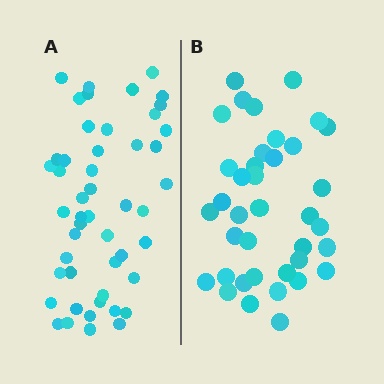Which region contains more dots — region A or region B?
Region A (the left region) has more dots.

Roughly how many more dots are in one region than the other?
Region A has roughly 12 or so more dots than region B.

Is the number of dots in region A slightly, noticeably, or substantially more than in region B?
Region A has noticeably more, but not dramatically so. The ratio is roughly 1.3 to 1.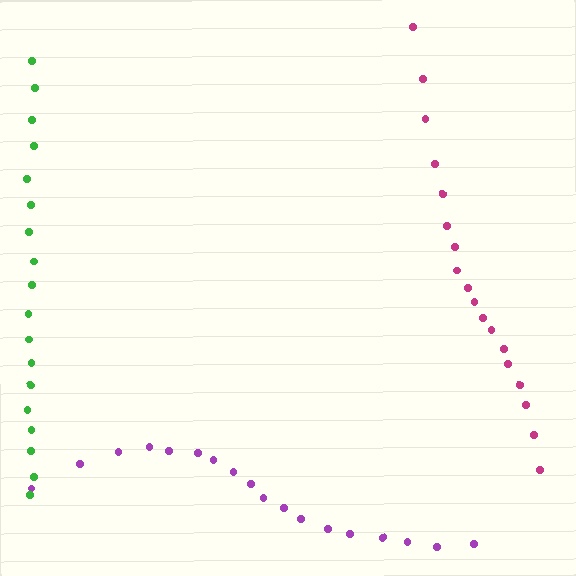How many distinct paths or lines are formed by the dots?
There are 3 distinct paths.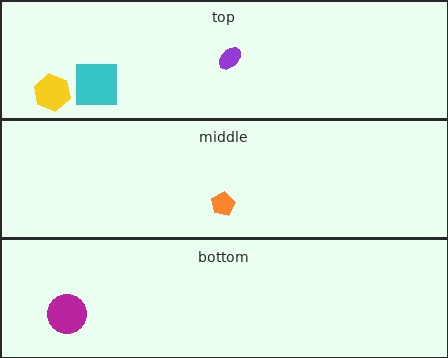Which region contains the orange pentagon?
The middle region.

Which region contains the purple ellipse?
The top region.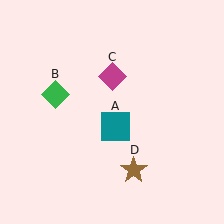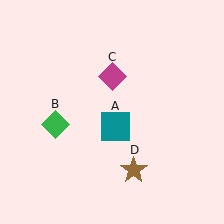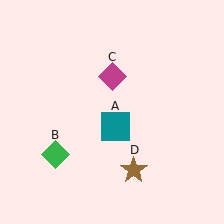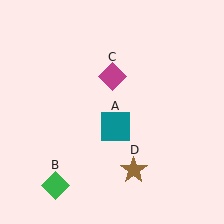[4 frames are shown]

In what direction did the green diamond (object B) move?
The green diamond (object B) moved down.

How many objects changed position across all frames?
1 object changed position: green diamond (object B).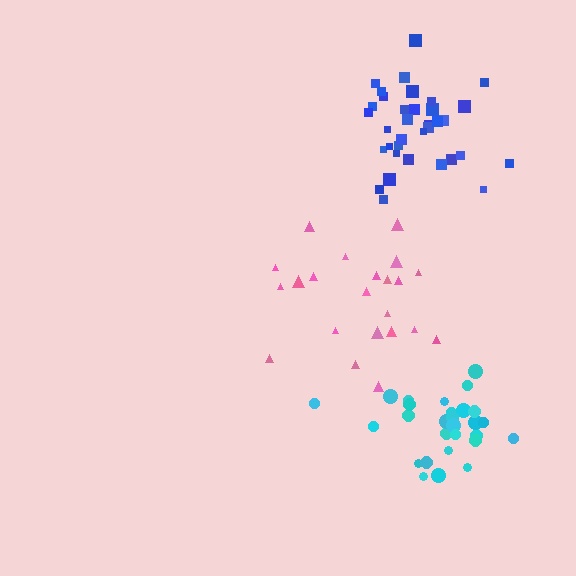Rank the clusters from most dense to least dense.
blue, cyan, pink.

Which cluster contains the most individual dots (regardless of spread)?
Blue (35).